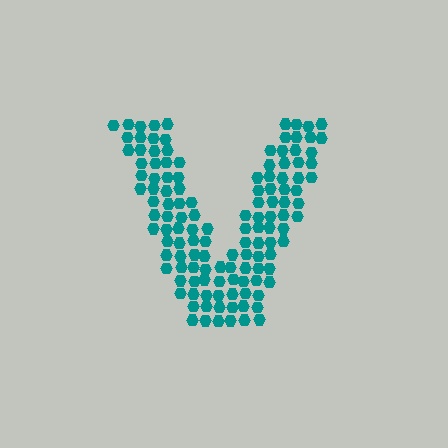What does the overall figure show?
The overall figure shows the letter V.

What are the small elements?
The small elements are hexagons.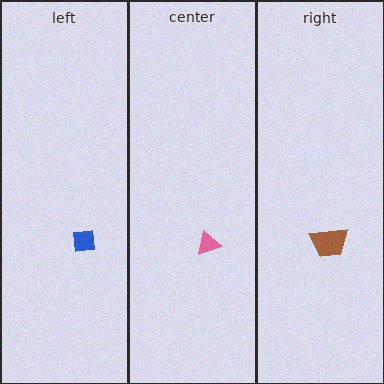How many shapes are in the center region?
1.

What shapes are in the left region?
The blue square.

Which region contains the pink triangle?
The center region.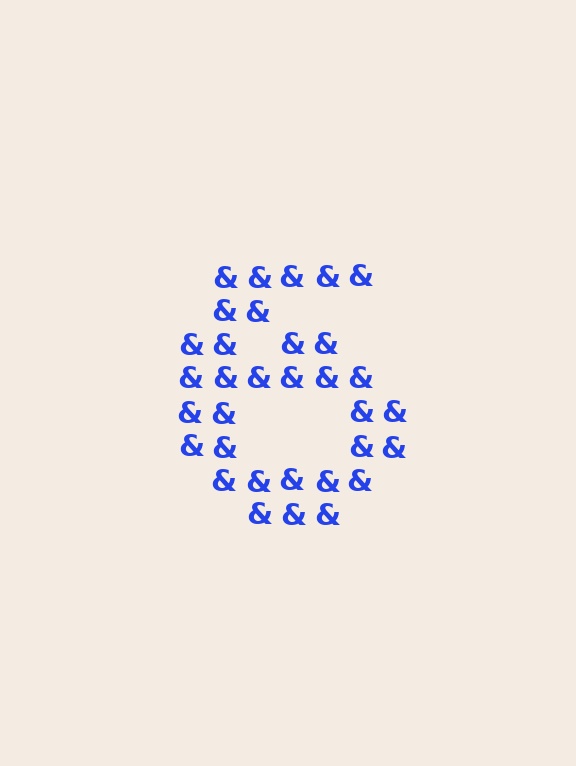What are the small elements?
The small elements are ampersands.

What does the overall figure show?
The overall figure shows the digit 6.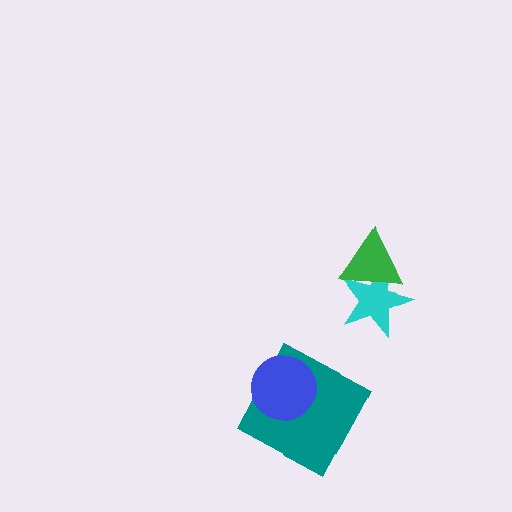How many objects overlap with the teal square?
1 object overlaps with the teal square.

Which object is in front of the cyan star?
The green triangle is in front of the cyan star.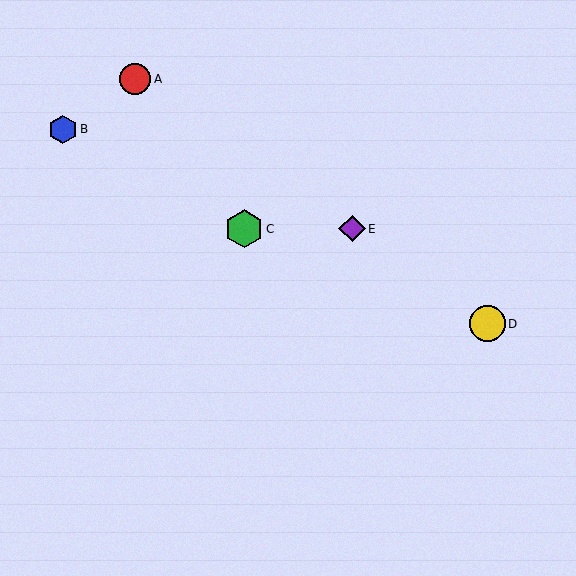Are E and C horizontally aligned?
Yes, both are at y≈229.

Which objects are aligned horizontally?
Objects C, E are aligned horizontally.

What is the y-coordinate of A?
Object A is at y≈79.